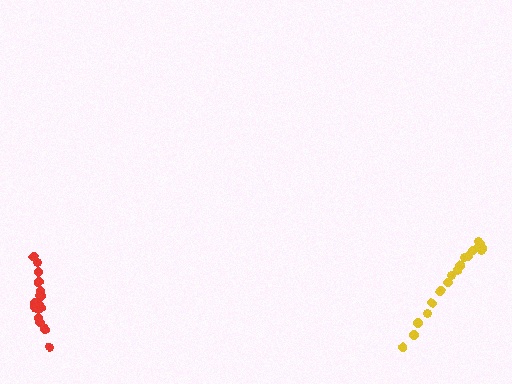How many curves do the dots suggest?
There are 2 distinct paths.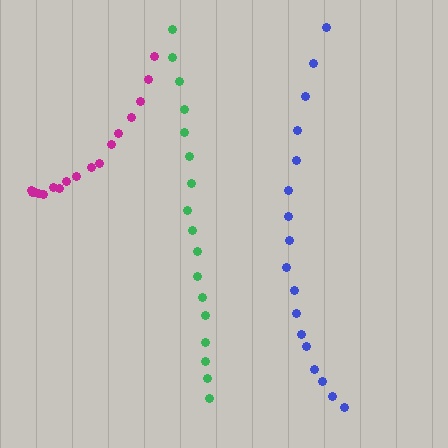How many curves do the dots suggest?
There are 3 distinct paths.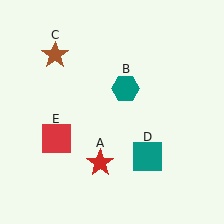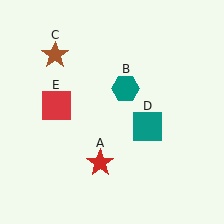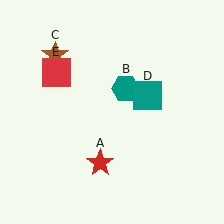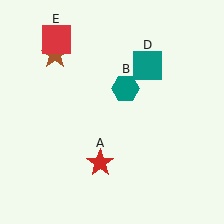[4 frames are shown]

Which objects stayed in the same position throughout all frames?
Red star (object A) and teal hexagon (object B) and brown star (object C) remained stationary.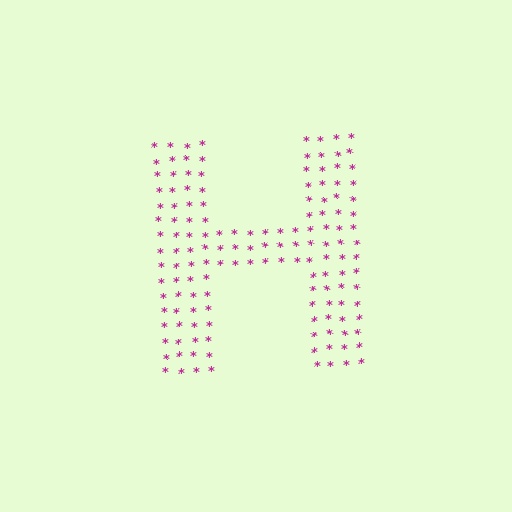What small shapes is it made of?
It is made of small asterisks.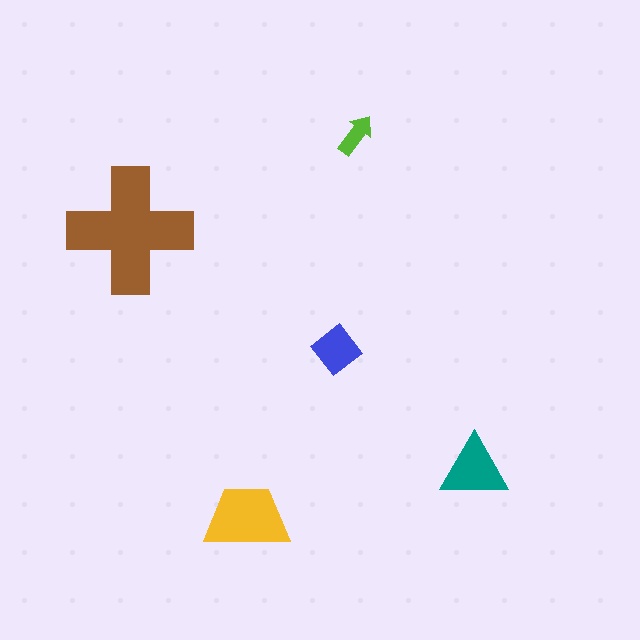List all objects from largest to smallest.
The brown cross, the yellow trapezoid, the teal triangle, the blue diamond, the lime arrow.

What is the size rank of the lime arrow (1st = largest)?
5th.